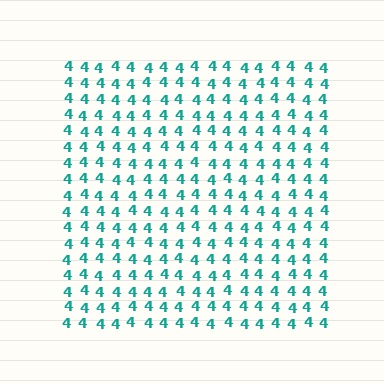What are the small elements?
The small elements are digit 4's.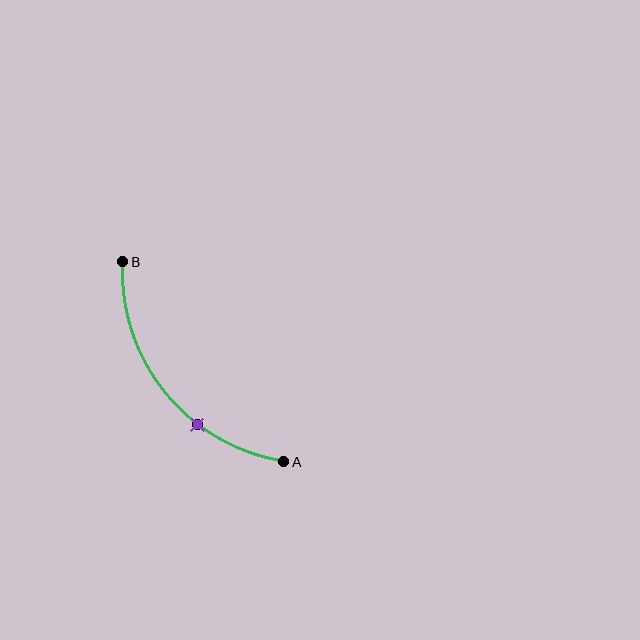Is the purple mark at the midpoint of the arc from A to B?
No. The purple mark lies on the arc but is closer to endpoint A. The arc midpoint would be at the point on the curve equidistant along the arc from both A and B.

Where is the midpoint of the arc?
The arc midpoint is the point on the curve farthest from the straight line joining A and B. It sits below and to the left of that line.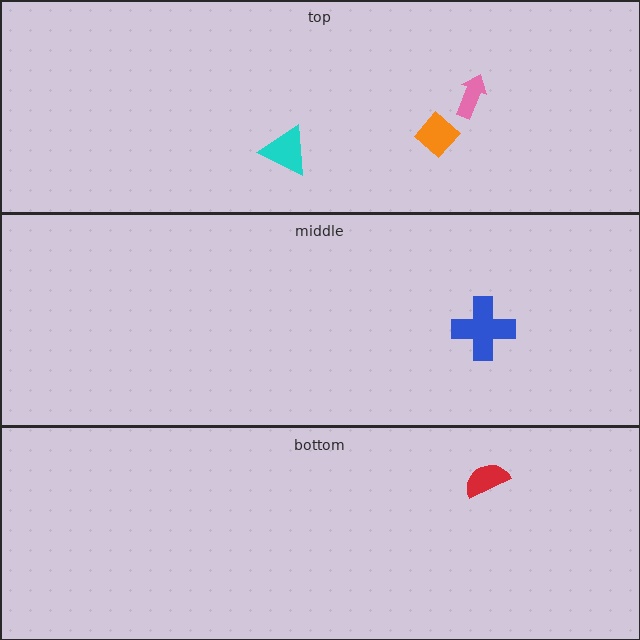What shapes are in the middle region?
The blue cross.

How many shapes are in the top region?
3.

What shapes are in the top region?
The cyan triangle, the orange diamond, the pink arrow.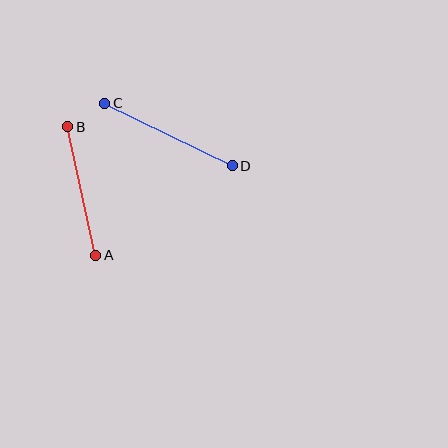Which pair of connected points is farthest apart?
Points C and D are farthest apart.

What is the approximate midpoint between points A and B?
The midpoint is at approximately (82, 191) pixels.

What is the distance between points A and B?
The distance is approximately 131 pixels.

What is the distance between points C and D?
The distance is approximately 142 pixels.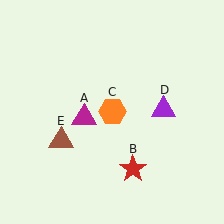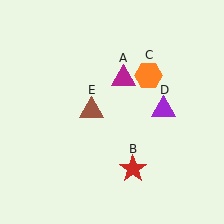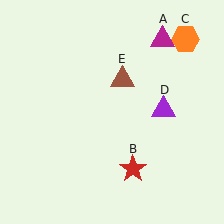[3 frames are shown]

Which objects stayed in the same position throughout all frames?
Red star (object B) and purple triangle (object D) remained stationary.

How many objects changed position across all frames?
3 objects changed position: magenta triangle (object A), orange hexagon (object C), brown triangle (object E).